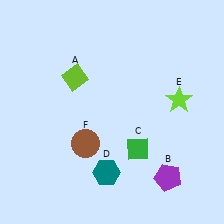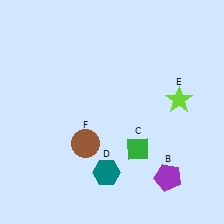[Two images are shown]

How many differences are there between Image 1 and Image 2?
There is 1 difference between the two images.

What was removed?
The lime diamond (A) was removed in Image 2.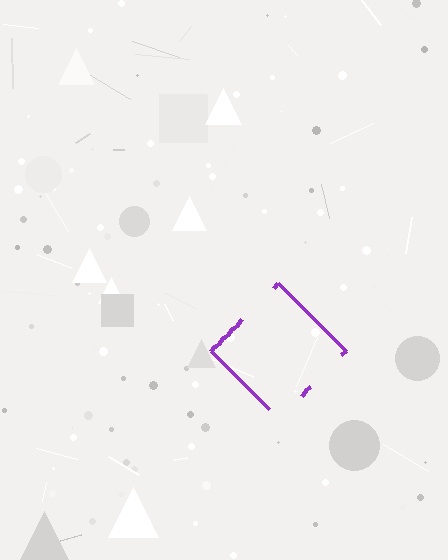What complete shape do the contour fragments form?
The contour fragments form a diamond.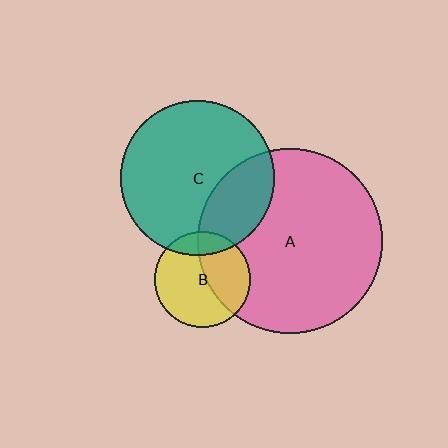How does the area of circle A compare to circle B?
Approximately 3.8 times.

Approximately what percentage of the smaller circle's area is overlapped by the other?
Approximately 40%.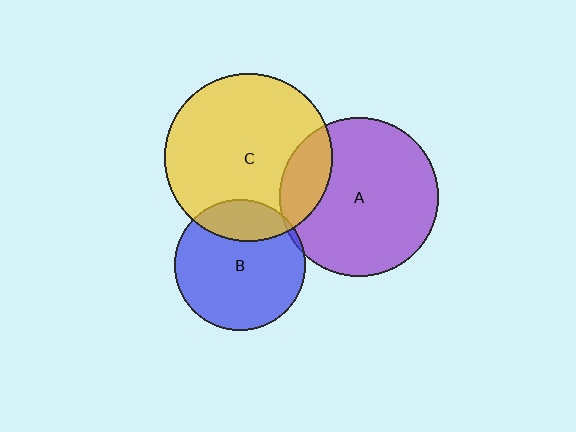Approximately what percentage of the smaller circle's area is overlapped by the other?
Approximately 5%.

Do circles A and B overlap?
Yes.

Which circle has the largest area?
Circle C (yellow).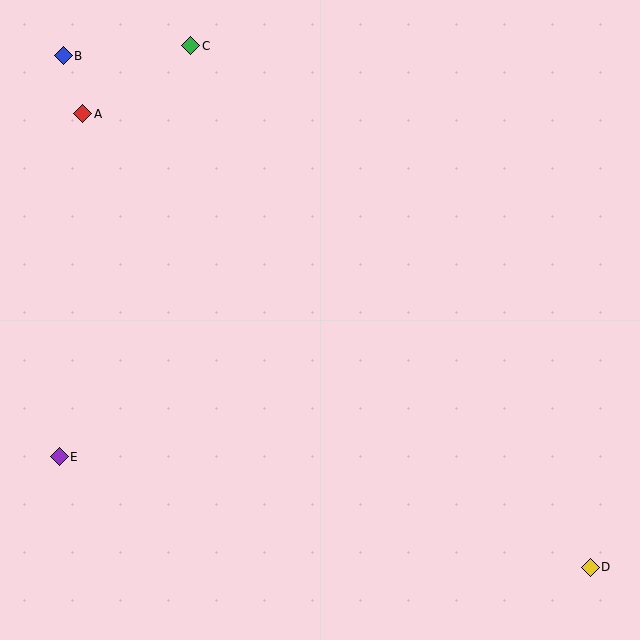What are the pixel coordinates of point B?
Point B is at (63, 56).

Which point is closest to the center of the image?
Point E at (59, 457) is closest to the center.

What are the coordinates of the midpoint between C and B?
The midpoint between C and B is at (127, 51).